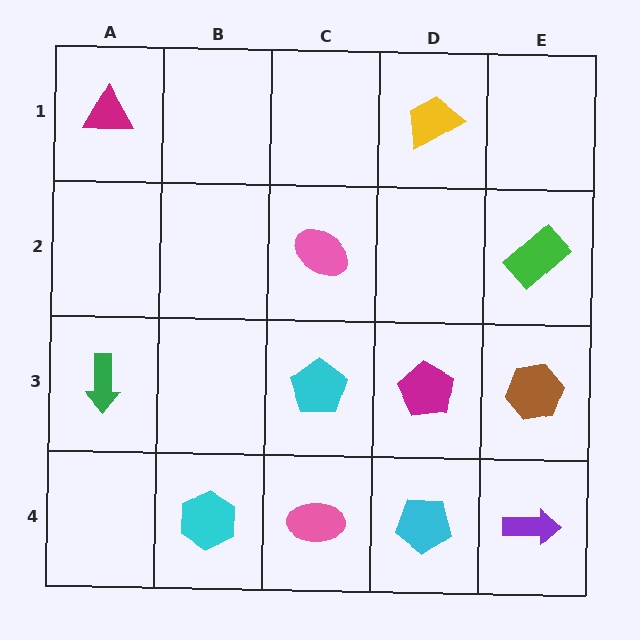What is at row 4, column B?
A cyan hexagon.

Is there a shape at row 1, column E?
No, that cell is empty.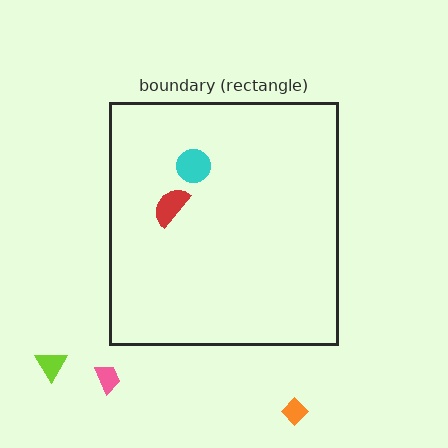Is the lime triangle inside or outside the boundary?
Outside.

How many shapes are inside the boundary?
2 inside, 3 outside.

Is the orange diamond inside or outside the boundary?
Outside.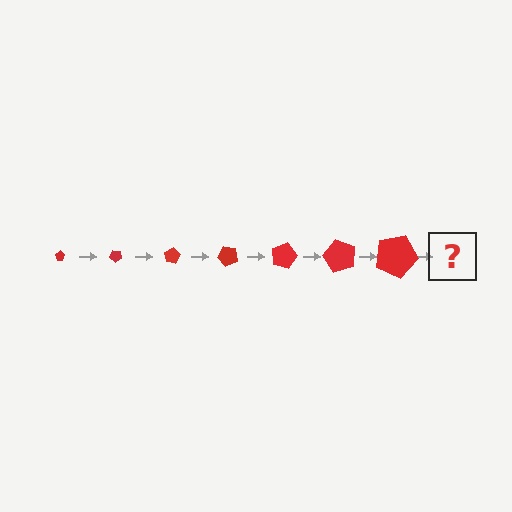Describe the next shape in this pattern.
It should be a pentagon, larger than the previous one and rotated 280 degrees from the start.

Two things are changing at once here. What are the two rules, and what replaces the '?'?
The two rules are that the pentagon grows larger each step and it rotates 40 degrees each step. The '?' should be a pentagon, larger than the previous one and rotated 280 degrees from the start.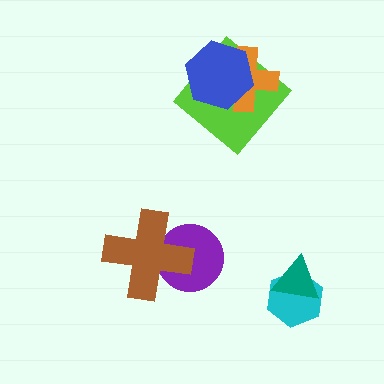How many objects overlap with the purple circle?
1 object overlaps with the purple circle.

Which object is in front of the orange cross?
The blue hexagon is in front of the orange cross.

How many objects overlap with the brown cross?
1 object overlaps with the brown cross.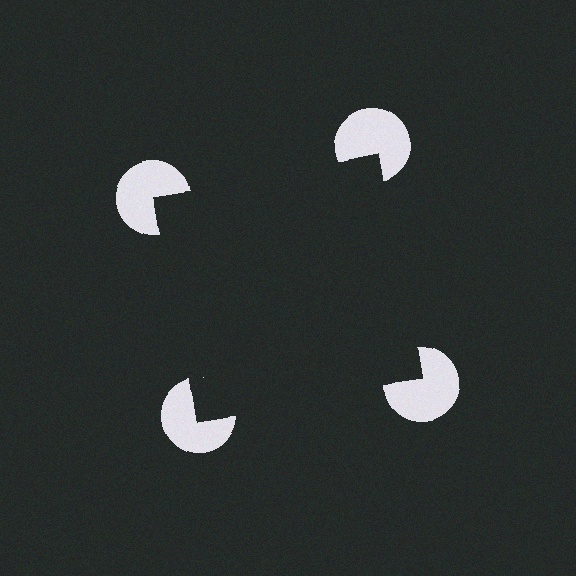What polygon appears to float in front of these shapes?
An illusory square — its edges are inferred from the aligned wedge cuts in the pac-man discs, not physically drawn.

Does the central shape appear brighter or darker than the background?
It typically appears slightly darker than the background, even though no actual brightness change is drawn.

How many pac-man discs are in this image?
There are 4 — one at each vertex of the illusory square.